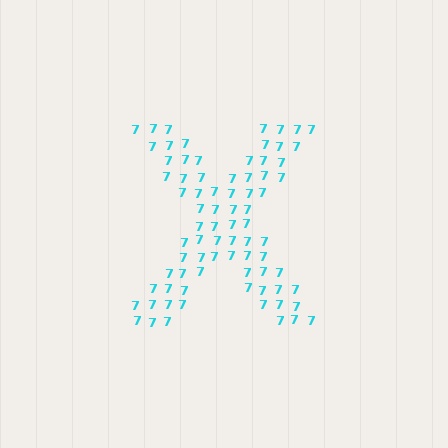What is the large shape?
The large shape is the letter X.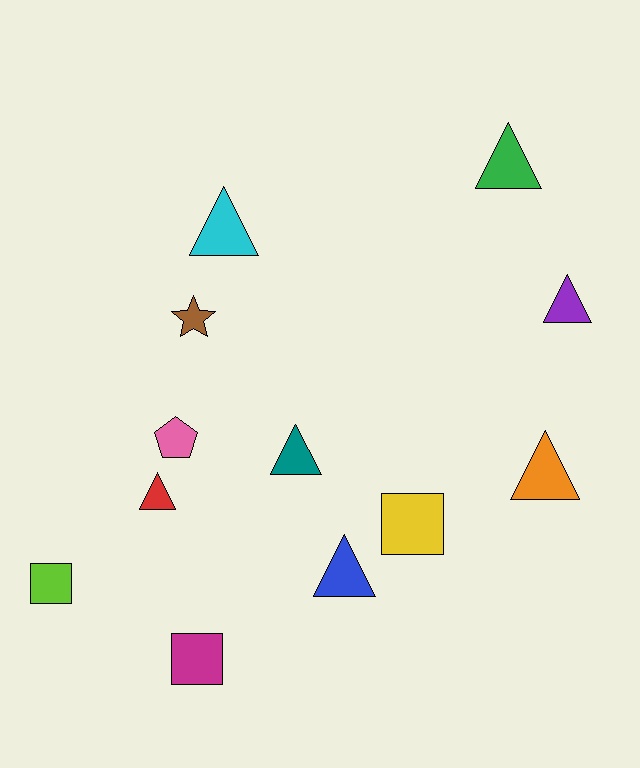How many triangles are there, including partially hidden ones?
There are 7 triangles.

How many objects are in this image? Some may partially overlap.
There are 12 objects.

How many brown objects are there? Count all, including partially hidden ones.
There is 1 brown object.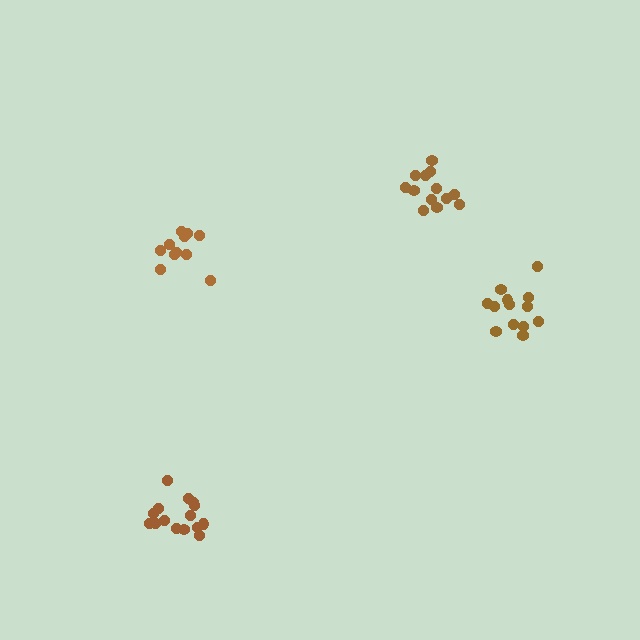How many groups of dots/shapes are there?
There are 4 groups.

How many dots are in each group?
Group 1: 13 dots, Group 2: 11 dots, Group 3: 15 dots, Group 4: 13 dots (52 total).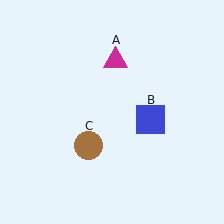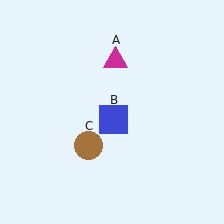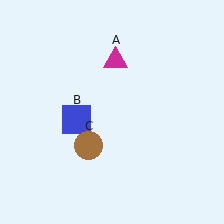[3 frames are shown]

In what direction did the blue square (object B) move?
The blue square (object B) moved left.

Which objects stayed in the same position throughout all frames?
Magenta triangle (object A) and brown circle (object C) remained stationary.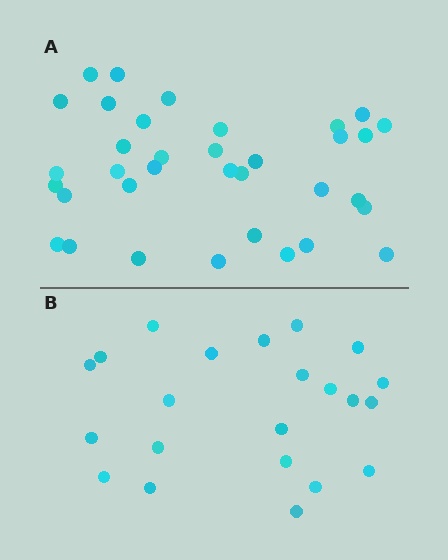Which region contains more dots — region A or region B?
Region A (the top region) has more dots.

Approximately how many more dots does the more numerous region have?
Region A has approximately 15 more dots than region B.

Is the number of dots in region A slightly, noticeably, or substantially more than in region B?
Region A has substantially more. The ratio is roughly 1.6 to 1.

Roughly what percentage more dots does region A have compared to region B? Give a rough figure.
About 60% more.